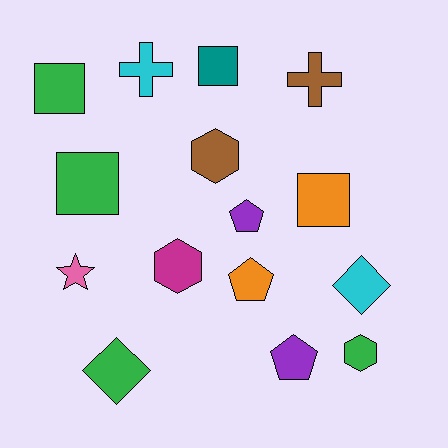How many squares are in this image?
There are 4 squares.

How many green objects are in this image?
There are 4 green objects.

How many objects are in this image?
There are 15 objects.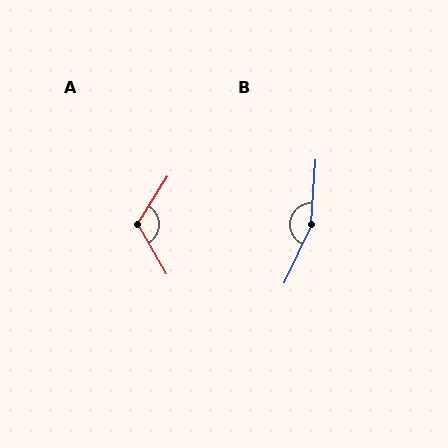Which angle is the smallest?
A, at approximately 118 degrees.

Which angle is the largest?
B, at approximately 158 degrees.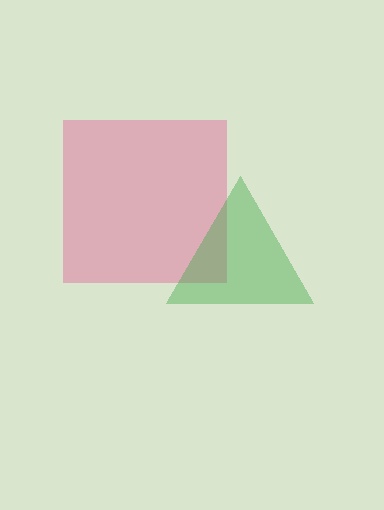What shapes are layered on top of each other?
The layered shapes are: a pink square, a green triangle.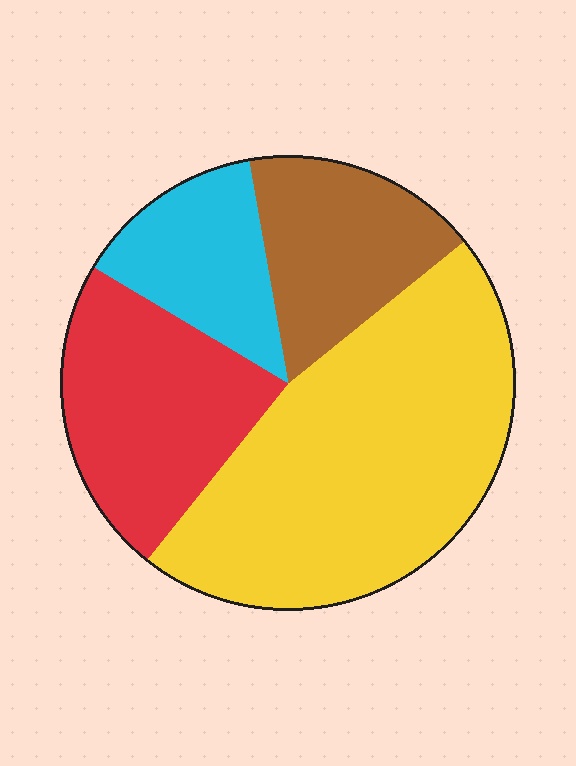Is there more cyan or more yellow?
Yellow.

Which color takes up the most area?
Yellow, at roughly 45%.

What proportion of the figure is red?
Red covers about 25% of the figure.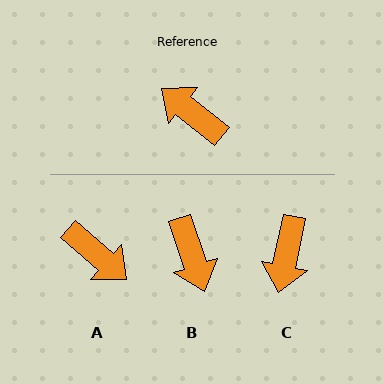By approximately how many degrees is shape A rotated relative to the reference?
Approximately 178 degrees counter-clockwise.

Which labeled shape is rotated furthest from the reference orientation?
A, about 178 degrees away.